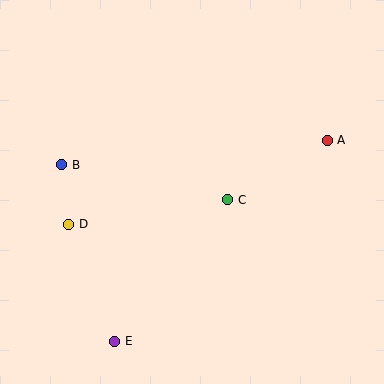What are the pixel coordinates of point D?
Point D is at (69, 224).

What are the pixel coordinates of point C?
Point C is at (228, 200).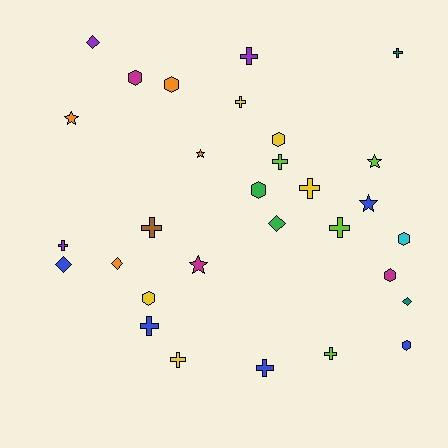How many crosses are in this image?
There are 12 crosses.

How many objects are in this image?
There are 30 objects.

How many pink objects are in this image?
There are no pink objects.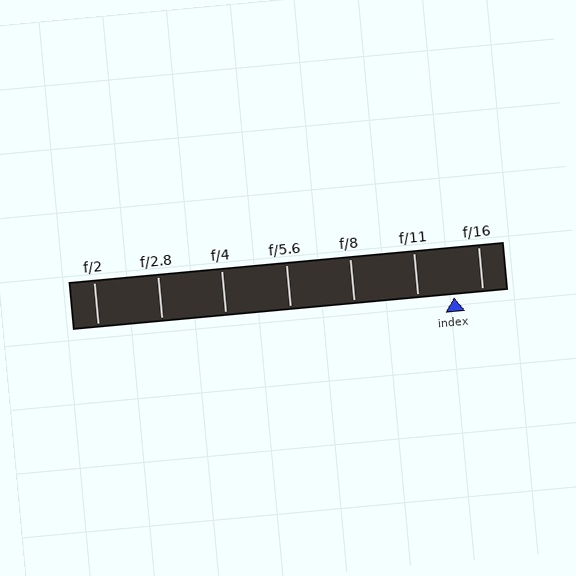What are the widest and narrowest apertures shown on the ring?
The widest aperture shown is f/2 and the narrowest is f/16.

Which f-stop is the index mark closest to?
The index mark is closest to f/16.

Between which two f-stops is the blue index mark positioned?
The index mark is between f/11 and f/16.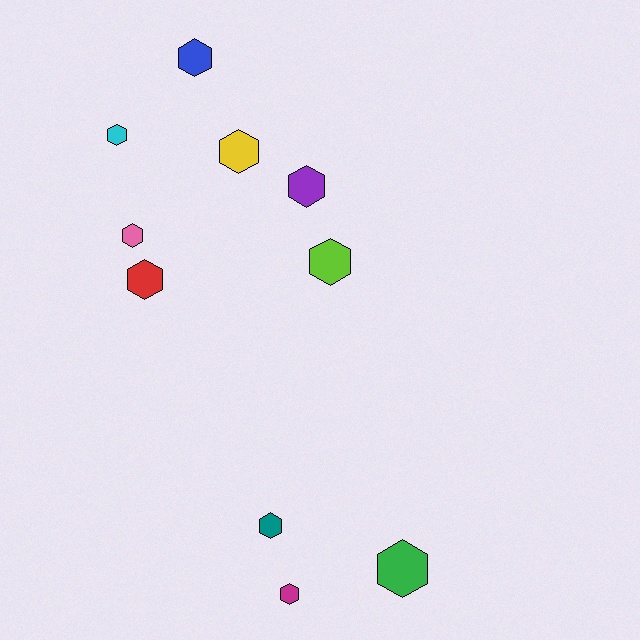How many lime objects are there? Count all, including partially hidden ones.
There is 1 lime object.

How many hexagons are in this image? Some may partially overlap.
There are 10 hexagons.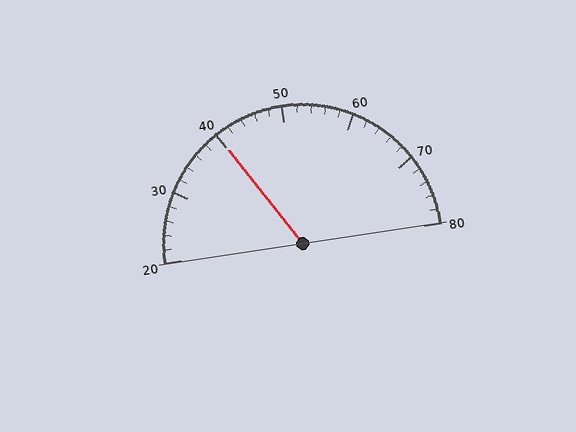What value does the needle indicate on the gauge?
The needle indicates approximately 40.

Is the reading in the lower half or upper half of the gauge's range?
The reading is in the lower half of the range (20 to 80).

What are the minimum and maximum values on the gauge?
The gauge ranges from 20 to 80.